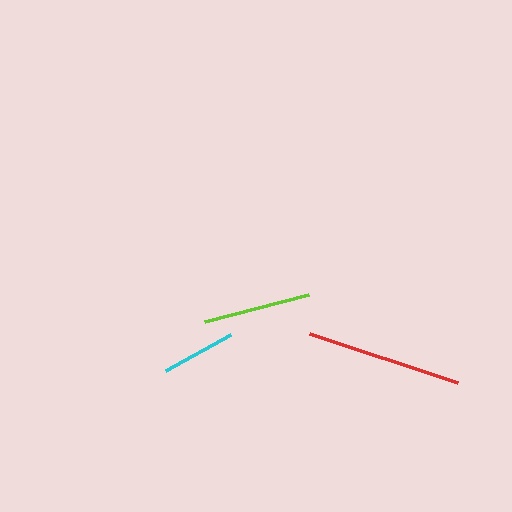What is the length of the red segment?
The red segment is approximately 156 pixels long.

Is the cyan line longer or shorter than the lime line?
The lime line is longer than the cyan line.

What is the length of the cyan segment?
The cyan segment is approximately 74 pixels long.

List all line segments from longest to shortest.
From longest to shortest: red, lime, cyan.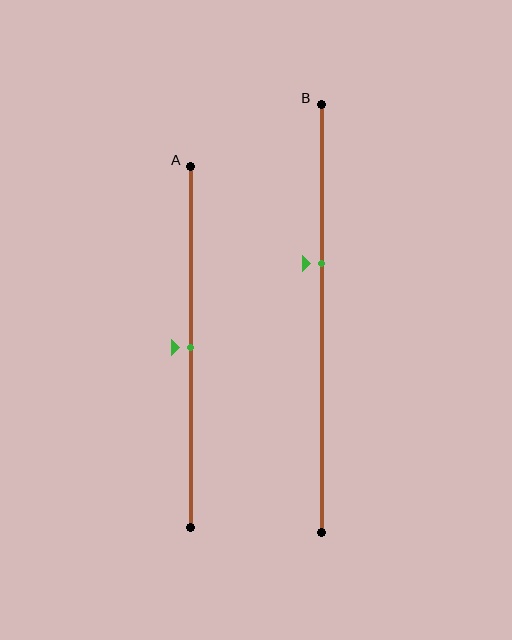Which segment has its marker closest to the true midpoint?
Segment A has its marker closest to the true midpoint.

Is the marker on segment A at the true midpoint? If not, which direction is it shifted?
Yes, the marker on segment A is at the true midpoint.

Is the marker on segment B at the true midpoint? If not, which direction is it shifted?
No, the marker on segment B is shifted upward by about 13% of the segment length.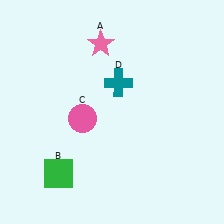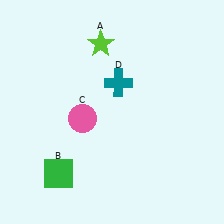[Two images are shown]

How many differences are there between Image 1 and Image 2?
There is 1 difference between the two images.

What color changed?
The star (A) changed from pink in Image 1 to lime in Image 2.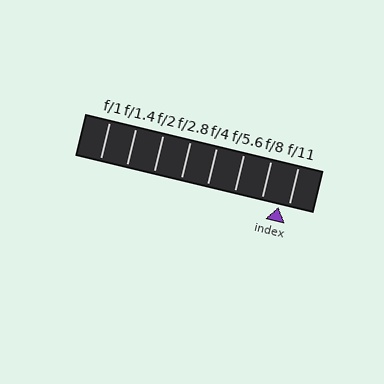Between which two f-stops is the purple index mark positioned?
The index mark is between f/8 and f/11.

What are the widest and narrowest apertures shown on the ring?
The widest aperture shown is f/1 and the narrowest is f/11.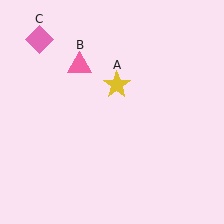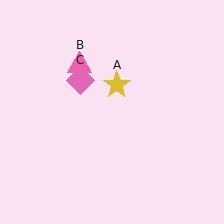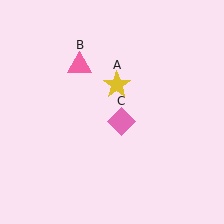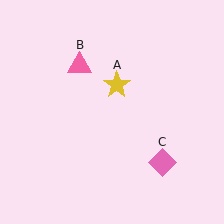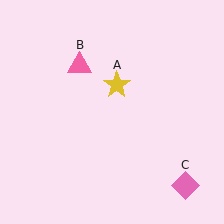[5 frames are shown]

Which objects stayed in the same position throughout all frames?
Yellow star (object A) and pink triangle (object B) remained stationary.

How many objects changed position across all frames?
1 object changed position: pink diamond (object C).